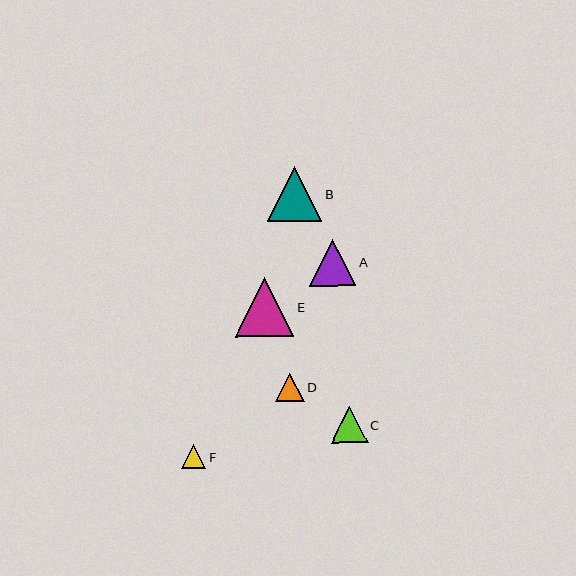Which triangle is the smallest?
Triangle F is the smallest with a size of approximately 24 pixels.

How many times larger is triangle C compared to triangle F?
Triangle C is approximately 1.5 times the size of triangle F.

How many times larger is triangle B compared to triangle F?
Triangle B is approximately 2.3 times the size of triangle F.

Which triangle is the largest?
Triangle E is the largest with a size of approximately 59 pixels.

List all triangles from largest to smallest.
From largest to smallest: E, B, A, C, D, F.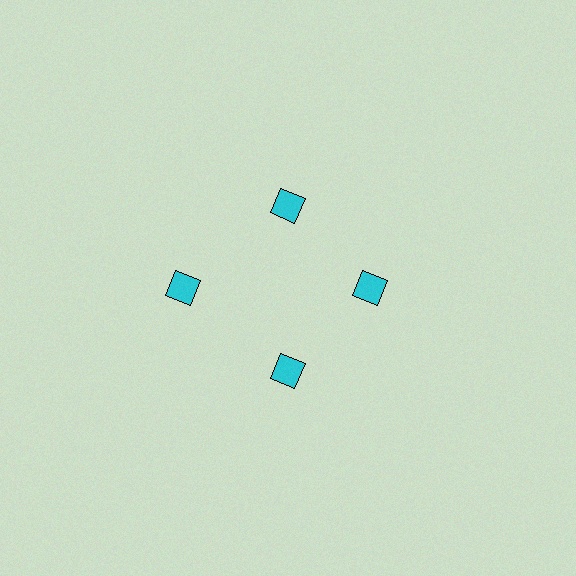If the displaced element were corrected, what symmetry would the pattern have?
It would have 4-fold rotational symmetry — the pattern would map onto itself every 90 degrees.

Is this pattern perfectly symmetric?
No. The 4 cyan diamonds are arranged in a ring, but one element near the 9 o'clock position is pushed outward from the center, breaking the 4-fold rotational symmetry.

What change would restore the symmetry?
The symmetry would be restored by moving it inward, back onto the ring so that all 4 diamonds sit at equal angles and equal distance from the center.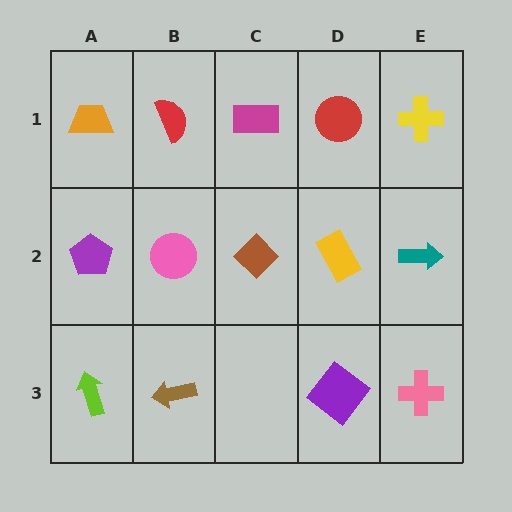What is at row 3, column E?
A pink cross.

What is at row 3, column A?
A lime arrow.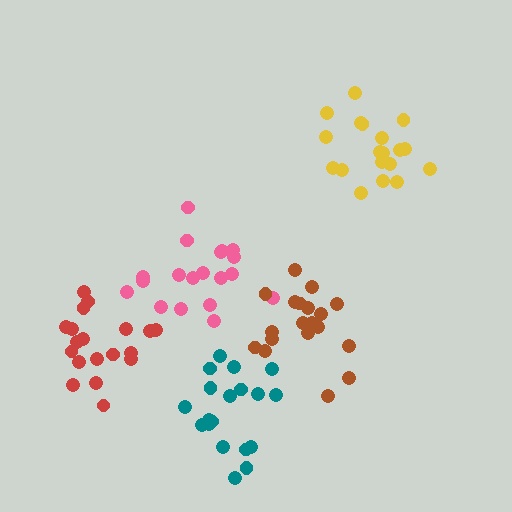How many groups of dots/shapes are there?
There are 5 groups.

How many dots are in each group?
Group 1: 19 dots, Group 2: 19 dots, Group 3: 19 dots, Group 4: 19 dots, Group 5: 19 dots (95 total).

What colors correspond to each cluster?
The clusters are colored: pink, red, yellow, teal, brown.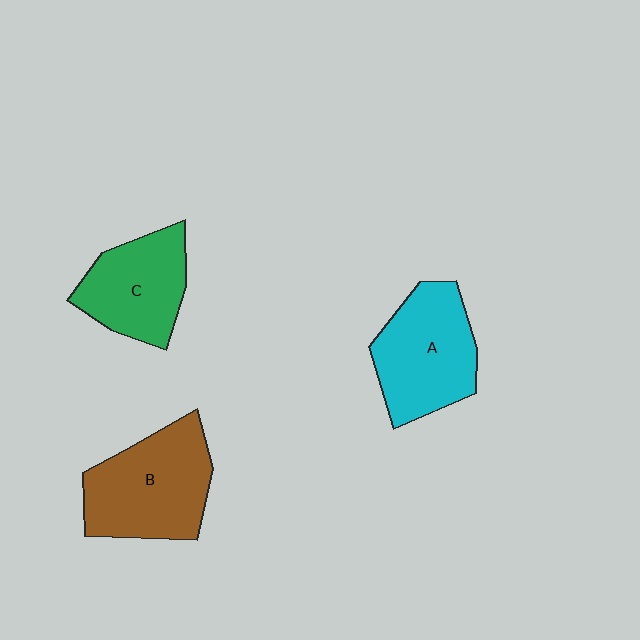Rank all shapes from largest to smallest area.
From largest to smallest: B (brown), A (cyan), C (green).